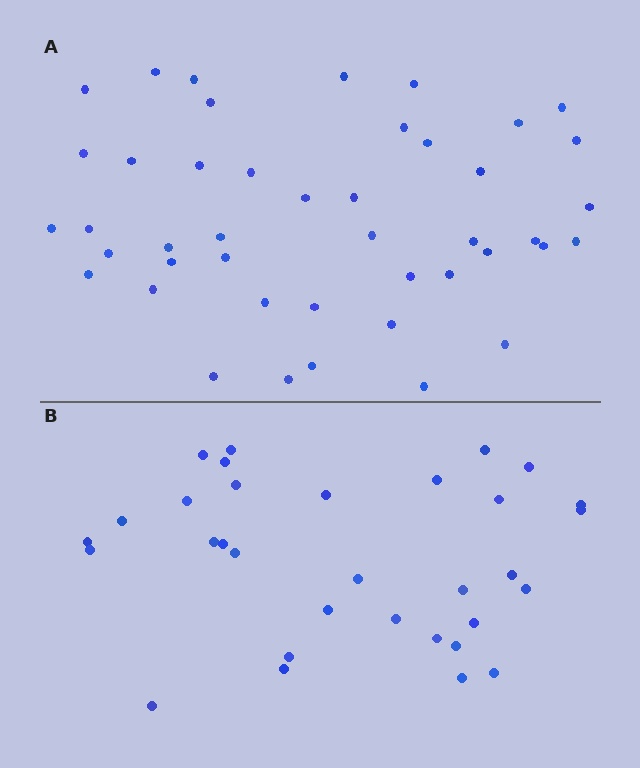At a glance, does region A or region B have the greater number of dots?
Region A (the top region) has more dots.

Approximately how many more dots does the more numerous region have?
Region A has roughly 12 or so more dots than region B.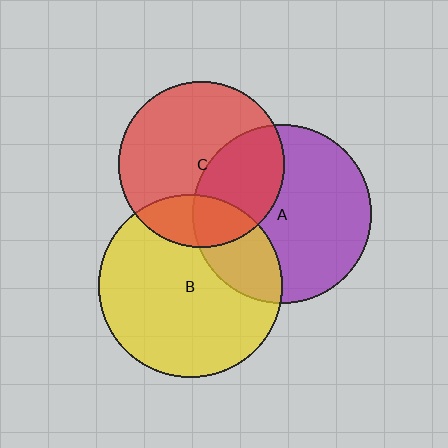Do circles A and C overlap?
Yes.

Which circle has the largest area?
Circle B (yellow).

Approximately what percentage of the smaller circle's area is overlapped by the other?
Approximately 35%.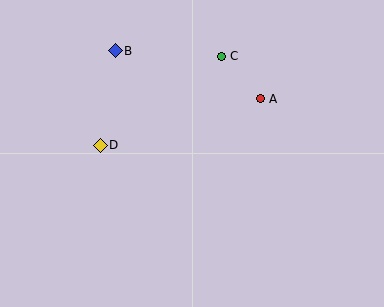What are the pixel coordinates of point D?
Point D is at (100, 145).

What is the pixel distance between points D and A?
The distance between D and A is 166 pixels.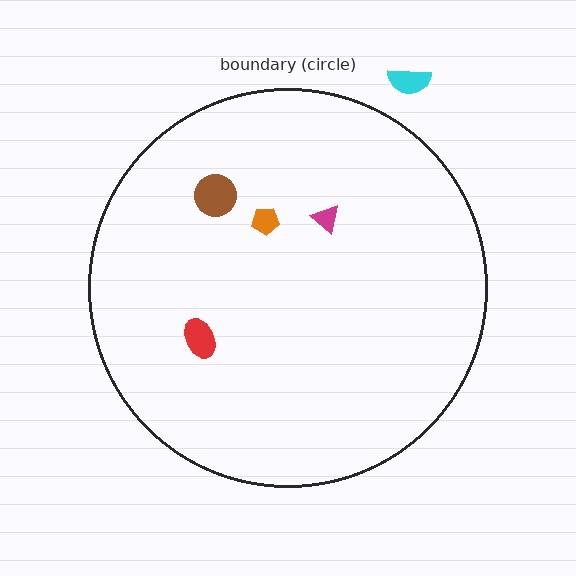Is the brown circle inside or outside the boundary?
Inside.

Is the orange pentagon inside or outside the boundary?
Inside.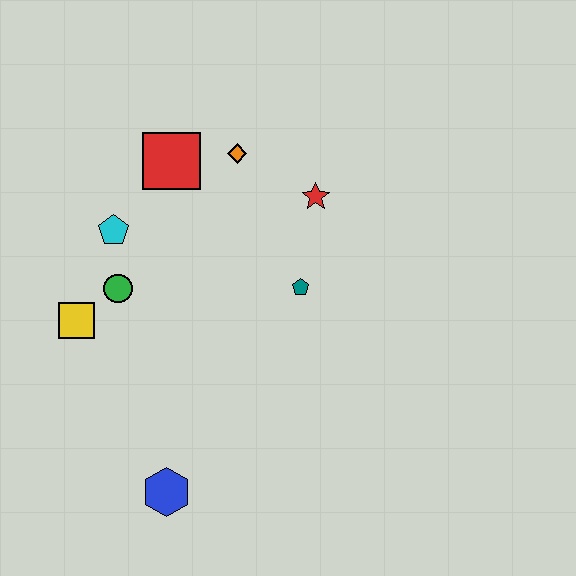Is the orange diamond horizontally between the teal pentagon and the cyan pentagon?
Yes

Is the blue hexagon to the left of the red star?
Yes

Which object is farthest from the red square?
The blue hexagon is farthest from the red square.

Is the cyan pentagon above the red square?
No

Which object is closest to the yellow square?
The green circle is closest to the yellow square.